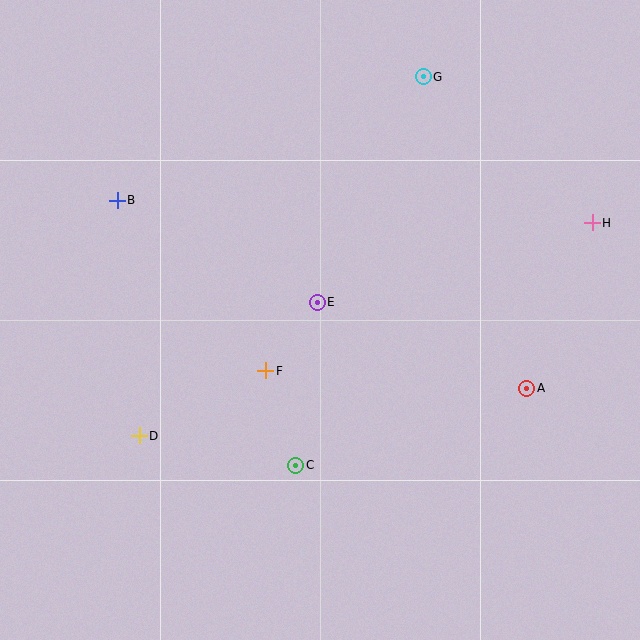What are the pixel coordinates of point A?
Point A is at (527, 388).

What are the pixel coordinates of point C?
Point C is at (296, 465).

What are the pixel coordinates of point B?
Point B is at (117, 200).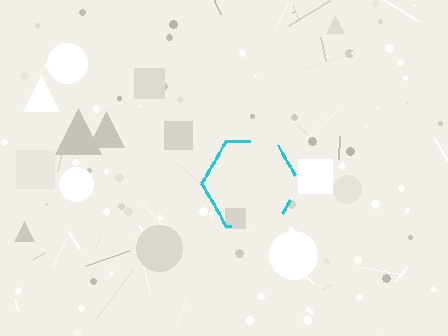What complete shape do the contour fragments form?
The contour fragments form a hexagon.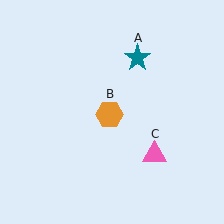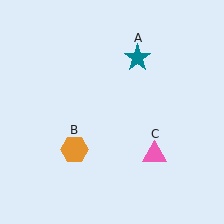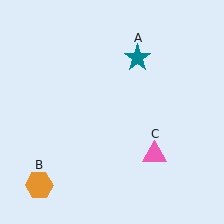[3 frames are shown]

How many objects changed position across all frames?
1 object changed position: orange hexagon (object B).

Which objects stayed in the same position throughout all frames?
Teal star (object A) and pink triangle (object C) remained stationary.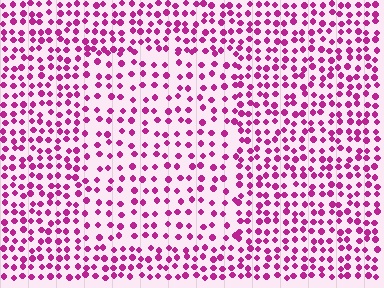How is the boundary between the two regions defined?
The boundary is defined by a change in element density (approximately 1.6x ratio). All elements are the same color, size, and shape.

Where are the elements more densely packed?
The elements are more densely packed outside the rectangle boundary.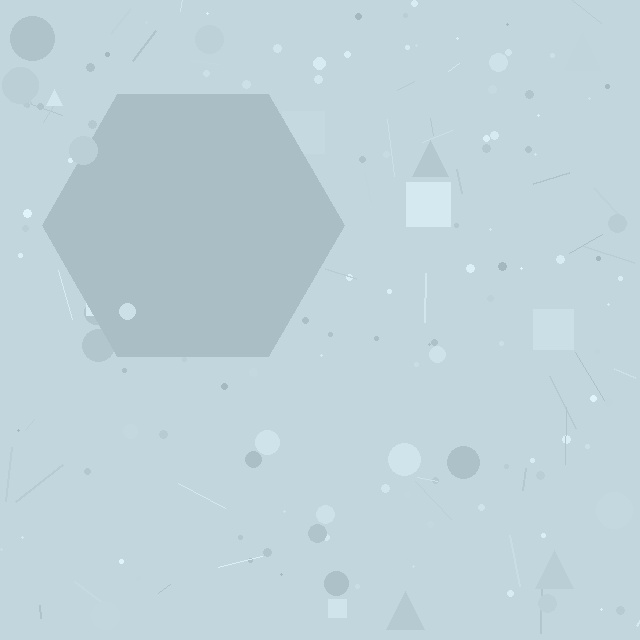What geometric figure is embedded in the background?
A hexagon is embedded in the background.